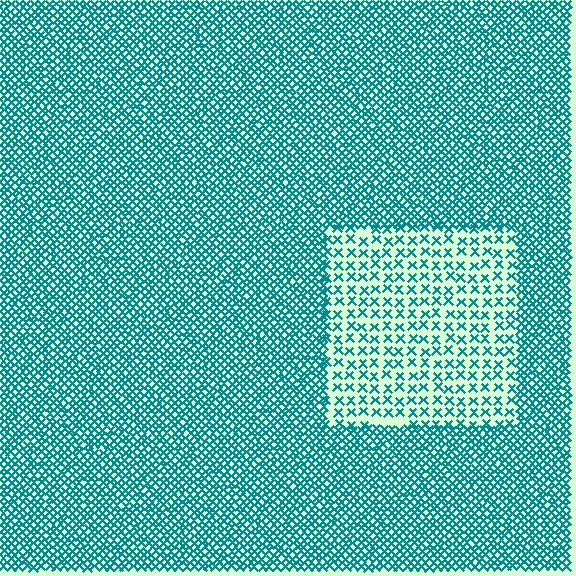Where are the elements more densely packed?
The elements are more densely packed outside the rectangle boundary.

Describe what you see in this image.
The image contains small teal elements arranged at two different densities. A rectangle-shaped region is visible where the elements are less densely packed than the surrounding area.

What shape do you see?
I see a rectangle.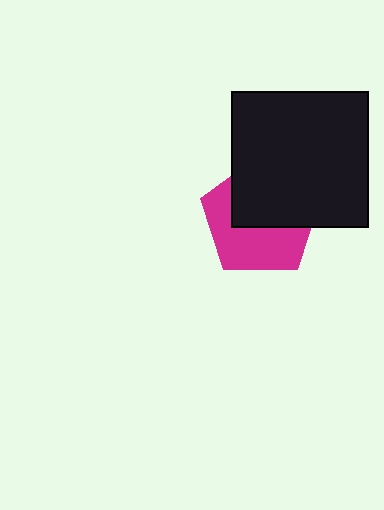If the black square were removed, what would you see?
You would see the complete magenta pentagon.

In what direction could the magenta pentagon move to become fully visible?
The magenta pentagon could move down. That would shift it out from behind the black square entirely.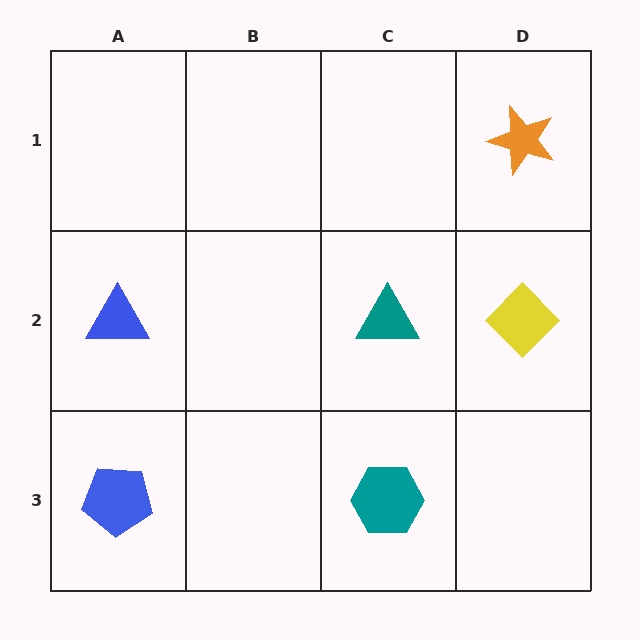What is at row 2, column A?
A blue triangle.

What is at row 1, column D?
An orange star.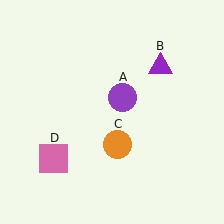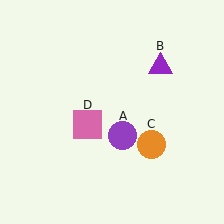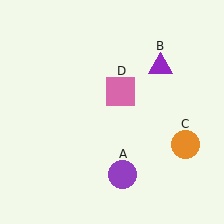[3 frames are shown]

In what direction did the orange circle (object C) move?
The orange circle (object C) moved right.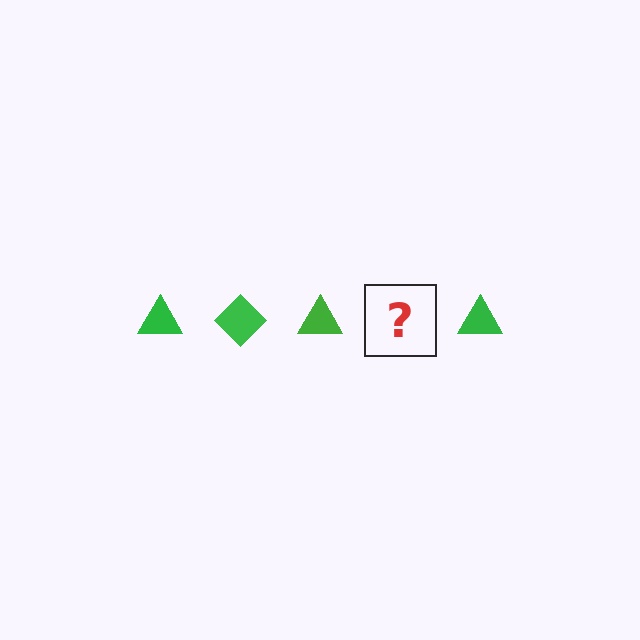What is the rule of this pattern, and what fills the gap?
The rule is that the pattern cycles through triangle, diamond shapes in green. The gap should be filled with a green diamond.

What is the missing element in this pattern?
The missing element is a green diamond.